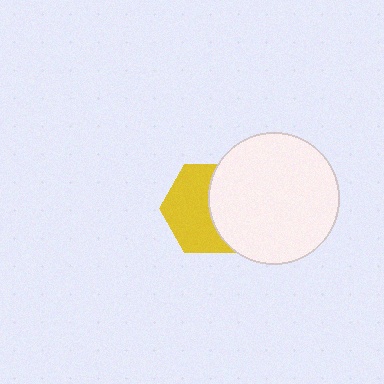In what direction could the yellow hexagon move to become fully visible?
The yellow hexagon could move left. That would shift it out from behind the white circle entirely.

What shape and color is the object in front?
The object in front is a white circle.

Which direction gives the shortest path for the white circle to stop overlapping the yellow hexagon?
Moving right gives the shortest separation.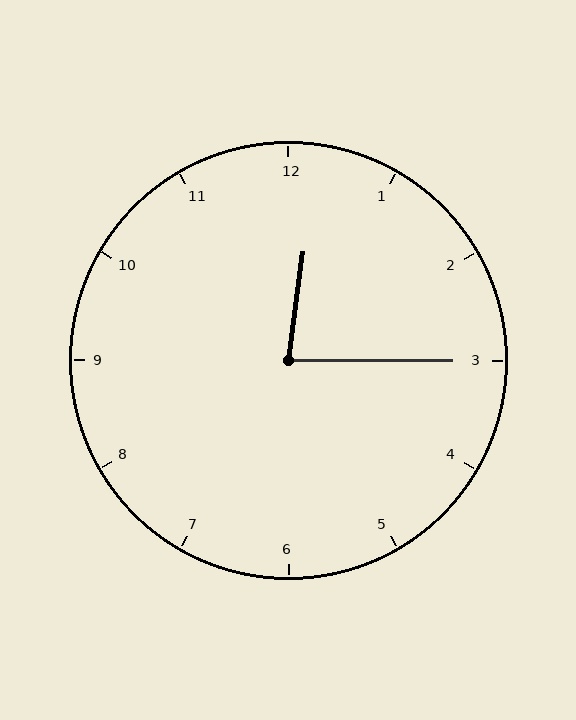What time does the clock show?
12:15.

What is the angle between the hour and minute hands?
Approximately 82 degrees.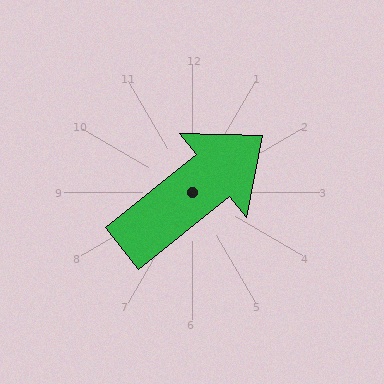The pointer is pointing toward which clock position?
Roughly 2 o'clock.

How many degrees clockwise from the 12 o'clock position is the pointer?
Approximately 51 degrees.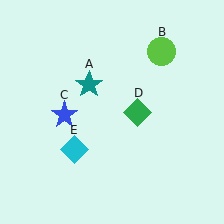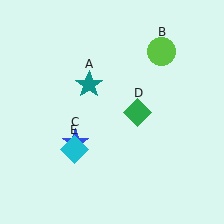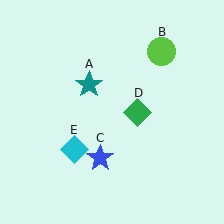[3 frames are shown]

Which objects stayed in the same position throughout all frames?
Teal star (object A) and lime circle (object B) and green diamond (object D) and cyan diamond (object E) remained stationary.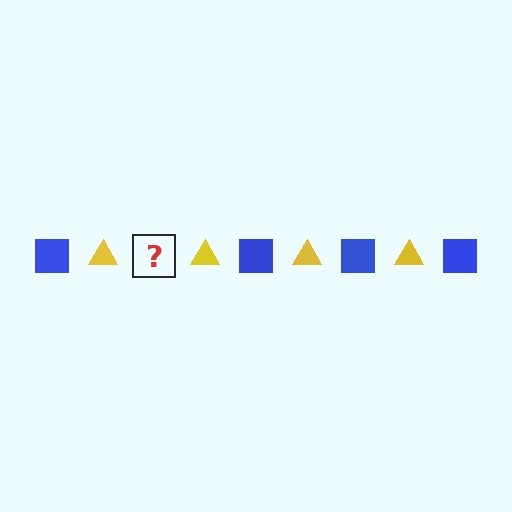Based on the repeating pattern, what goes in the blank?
The blank should be a blue square.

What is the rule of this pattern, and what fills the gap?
The rule is that the pattern alternates between blue square and yellow triangle. The gap should be filled with a blue square.